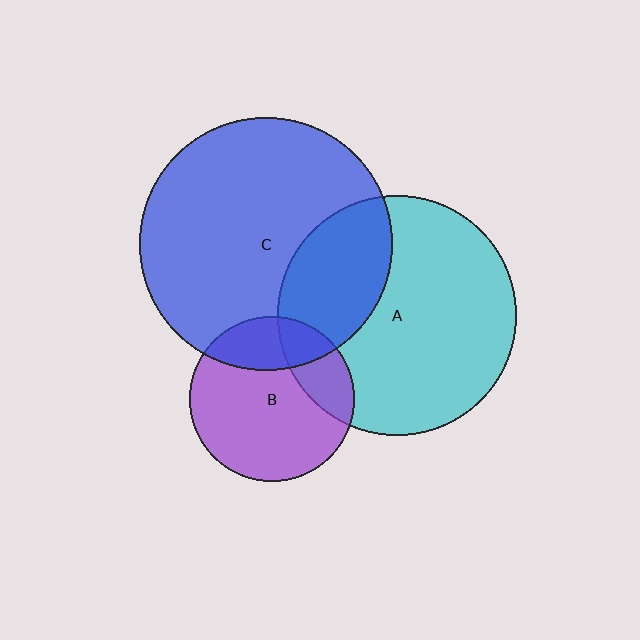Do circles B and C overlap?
Yes.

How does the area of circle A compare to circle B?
Approximately 2.1 times.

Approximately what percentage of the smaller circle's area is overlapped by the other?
Approximately 25%.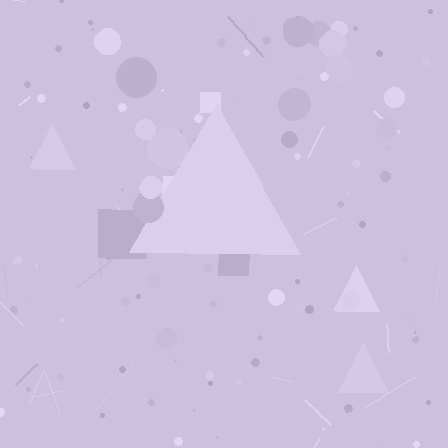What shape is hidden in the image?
A triangle is hidden in the image.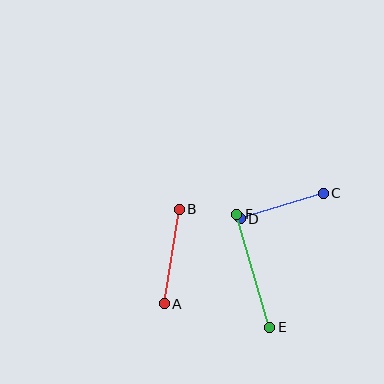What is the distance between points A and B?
The distance is approximately 96 pixels.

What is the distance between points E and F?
The distance is approximately 118 pixels.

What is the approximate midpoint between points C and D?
The midpoint is at approximately (282, 206) pixels.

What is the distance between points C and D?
The distance is approximately 87 pixels.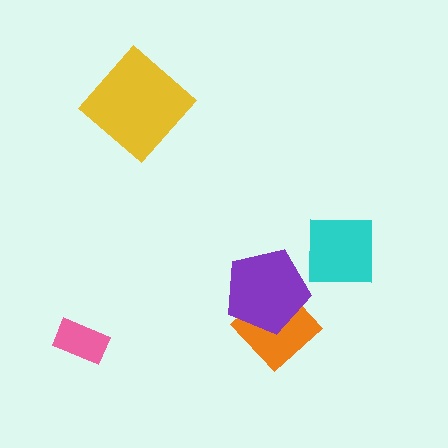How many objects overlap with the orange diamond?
1 object overlaps with the orange diamond.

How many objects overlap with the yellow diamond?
0 objects overlap with the yellow diamond.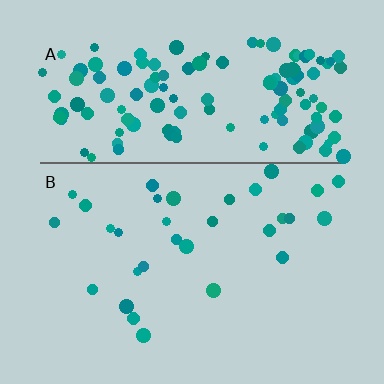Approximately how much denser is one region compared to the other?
Approximately 4.6× — region A over region B.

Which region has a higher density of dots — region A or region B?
A (the top).